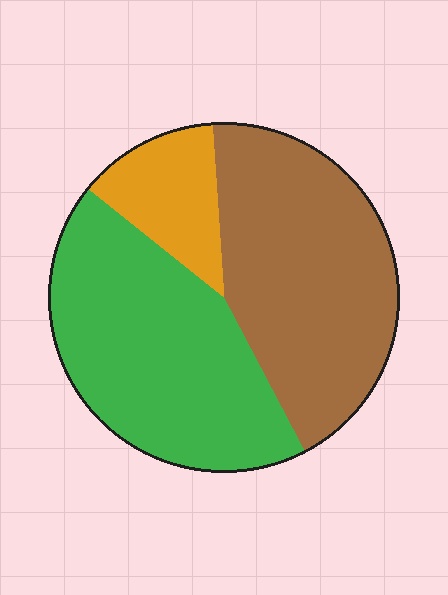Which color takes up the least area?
Orange, at roughly 15%.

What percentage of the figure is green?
Green takes up about two fifths (2/5) of the figure.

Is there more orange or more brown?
Brown.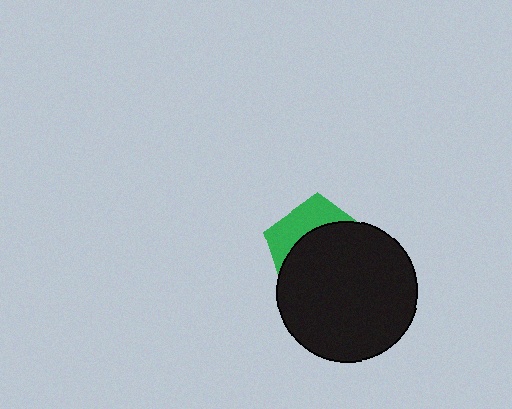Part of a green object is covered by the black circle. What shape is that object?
It is a pentagon.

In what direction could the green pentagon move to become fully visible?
The green pentagon could move up. That would shift it out from behind the black circle entirely.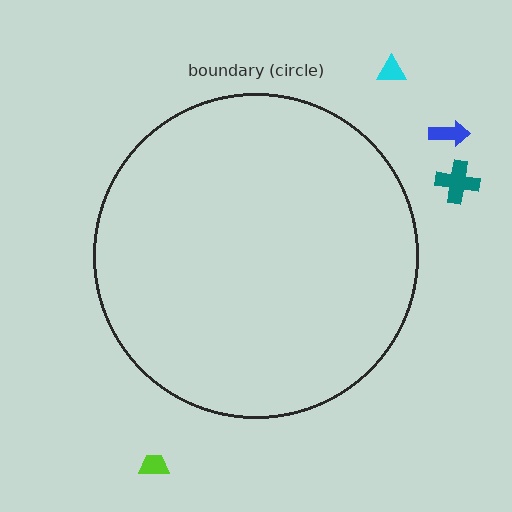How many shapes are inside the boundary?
0 inside, 4 outside.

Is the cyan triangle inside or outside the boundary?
Outside.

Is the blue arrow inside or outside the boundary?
Outside.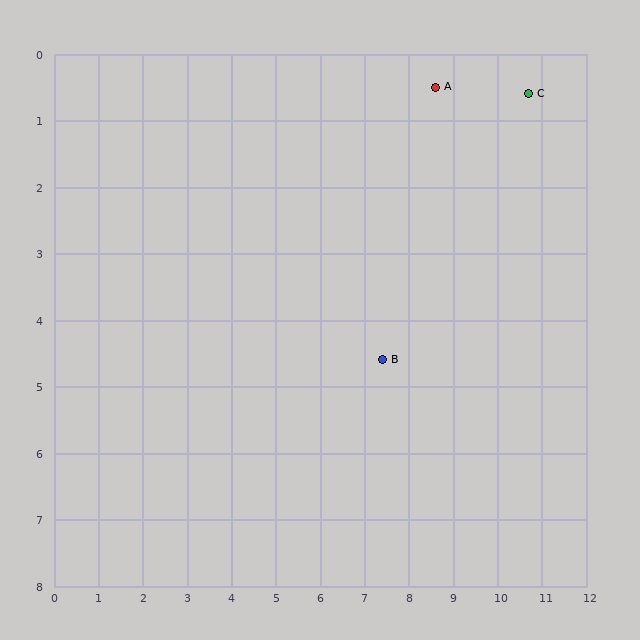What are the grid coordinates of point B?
Point B is at approximately (7.4, 4.6).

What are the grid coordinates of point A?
Point A is at approximately (8.6, 0.5).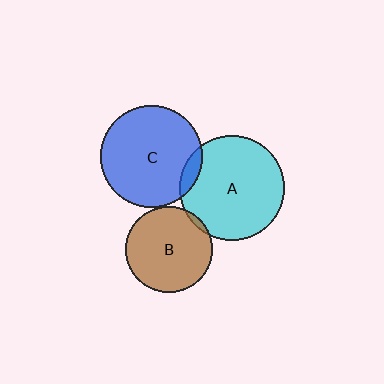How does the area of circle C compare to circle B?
Approximately 1.4 times.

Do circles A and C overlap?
Yes.